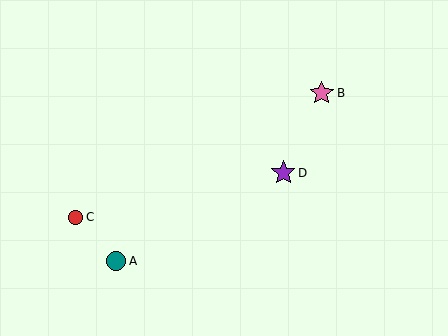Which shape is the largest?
The purple star (labeled D) is the largest.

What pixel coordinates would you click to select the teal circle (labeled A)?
Click at (116, 261) to select the teal circle A.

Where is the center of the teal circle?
The center of the teal circle is at (116, 261).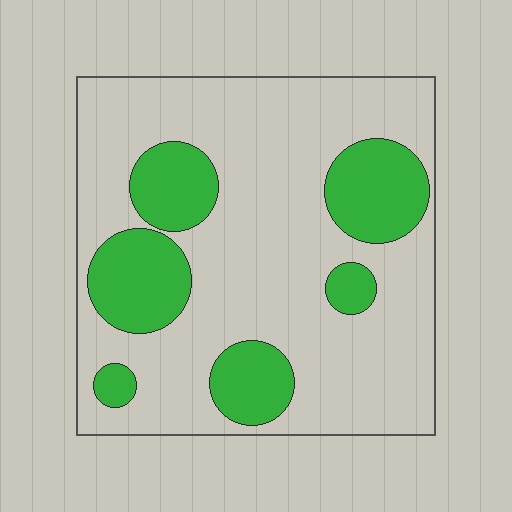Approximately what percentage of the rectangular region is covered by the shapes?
Approximately 25%.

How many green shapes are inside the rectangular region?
6.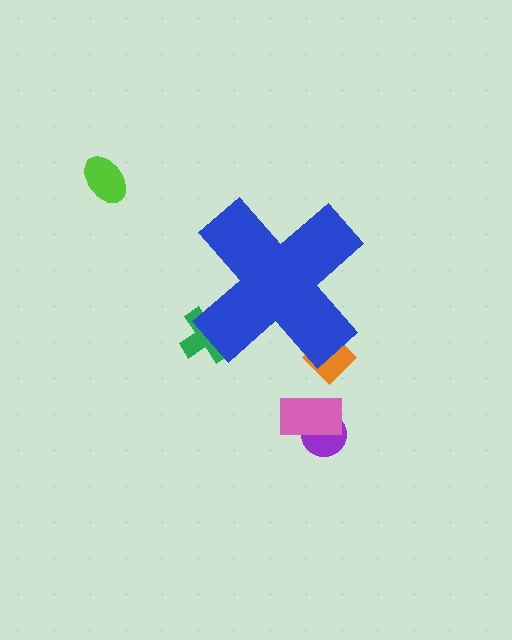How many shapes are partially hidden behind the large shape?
2 shapes are partially hidden.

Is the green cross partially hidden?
Yes, the green cross is partially hidden behind the blue cross.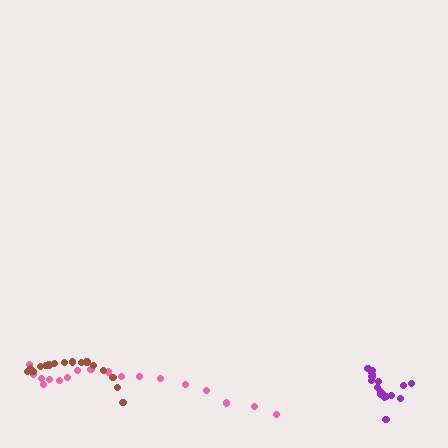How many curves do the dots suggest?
There are 3 distinct paths.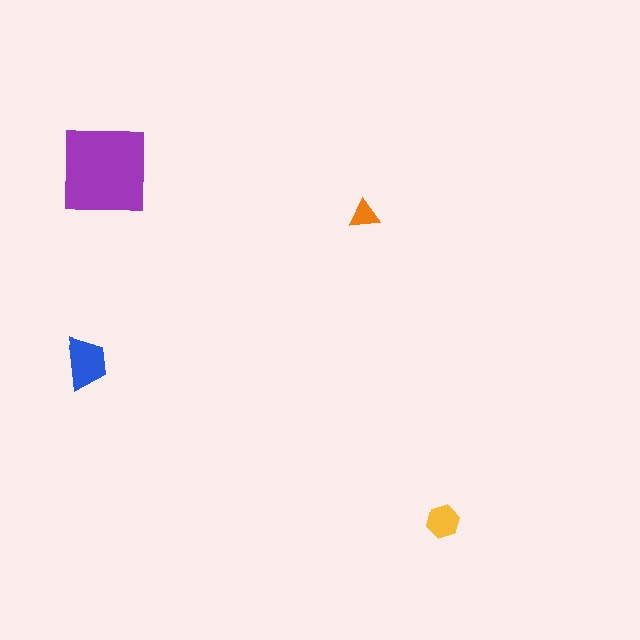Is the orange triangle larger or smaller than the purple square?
Smaller.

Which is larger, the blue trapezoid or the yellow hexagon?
The blue trapezoid.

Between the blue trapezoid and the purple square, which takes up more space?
The purple square.